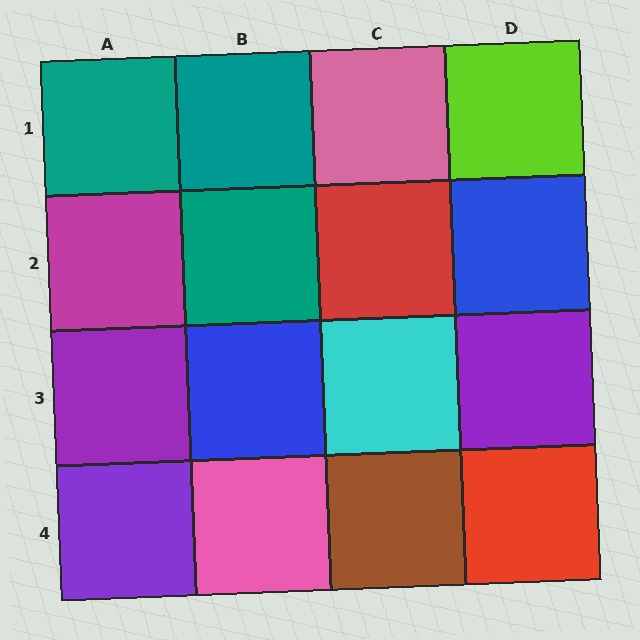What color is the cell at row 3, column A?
Purple.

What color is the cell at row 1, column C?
Pink.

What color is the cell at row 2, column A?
Magenta.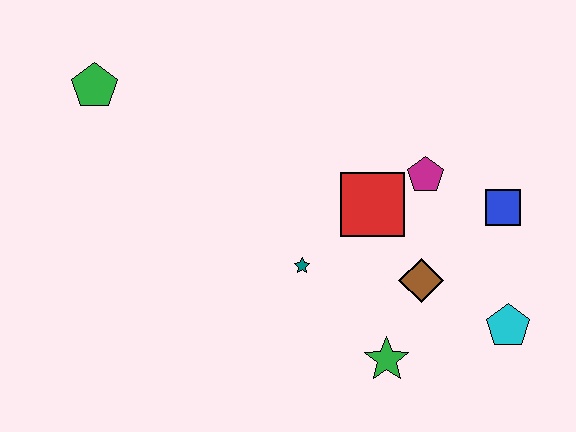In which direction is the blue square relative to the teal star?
The blue square is to the right of the teal star.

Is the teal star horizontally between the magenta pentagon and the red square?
No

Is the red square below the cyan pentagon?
No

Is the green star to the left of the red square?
No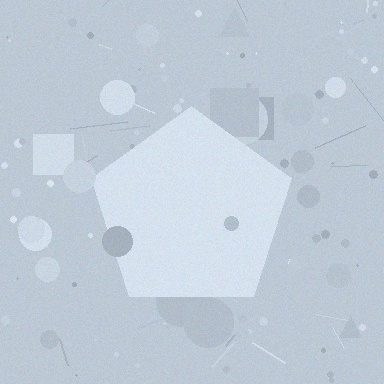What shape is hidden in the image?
A pentagon is hidden in the image.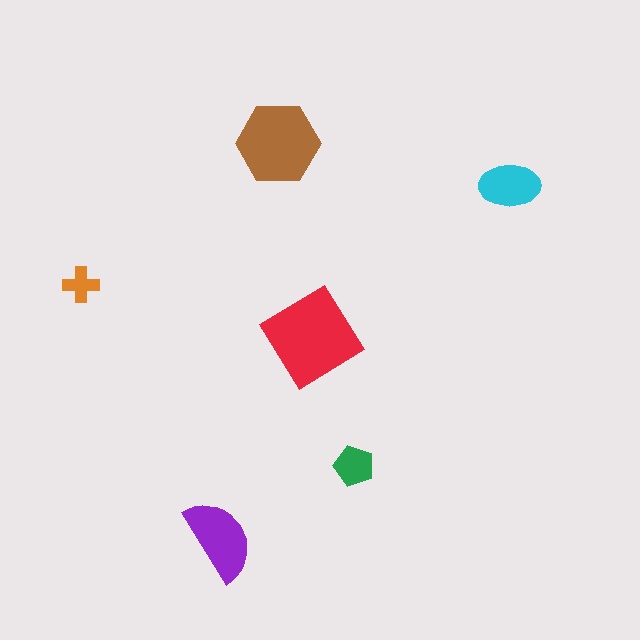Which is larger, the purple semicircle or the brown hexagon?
The brown hexagon.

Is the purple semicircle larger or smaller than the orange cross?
Larger.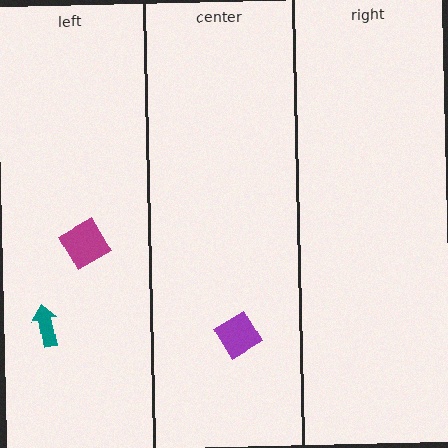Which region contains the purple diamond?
The center region.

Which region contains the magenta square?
The left region.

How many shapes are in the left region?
2.